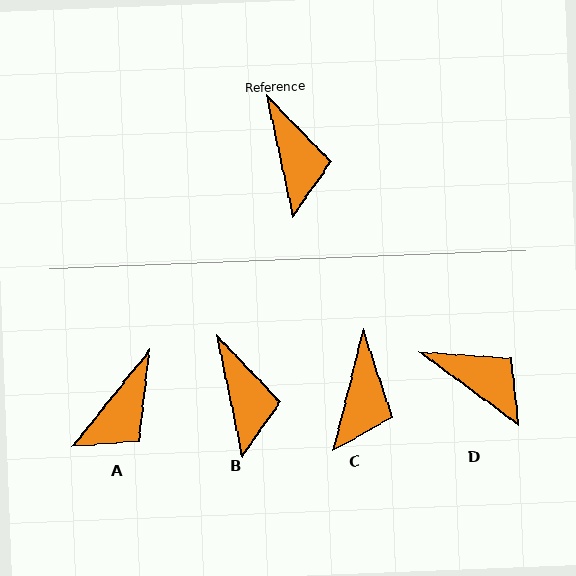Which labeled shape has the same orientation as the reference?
B.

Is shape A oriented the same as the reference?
No, it is off by about 51 degrees.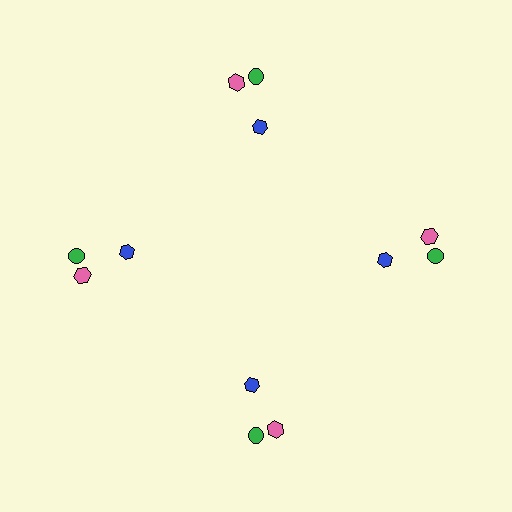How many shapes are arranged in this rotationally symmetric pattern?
There are 12 shapes, arranged in 4 groups of 3.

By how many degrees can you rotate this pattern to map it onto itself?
The pattern maps onto itself every 90 degrees of rotation.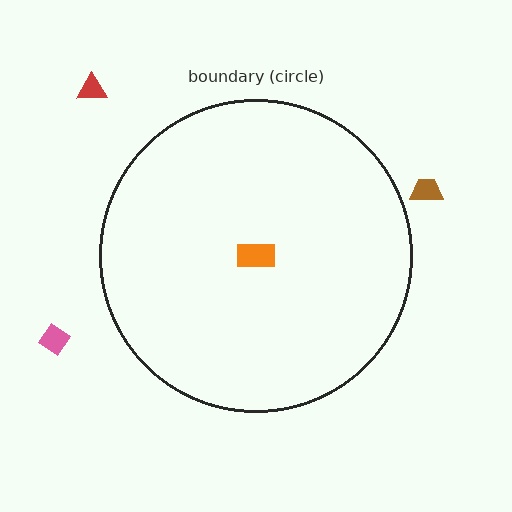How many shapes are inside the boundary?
1 inside, 3 outside.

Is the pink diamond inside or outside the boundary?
Outside.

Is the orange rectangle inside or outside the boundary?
Inside.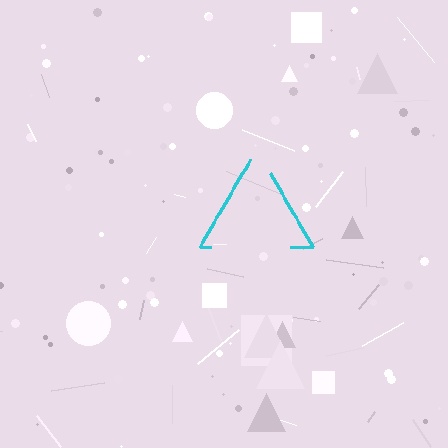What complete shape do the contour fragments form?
The contour fragments form a triangle.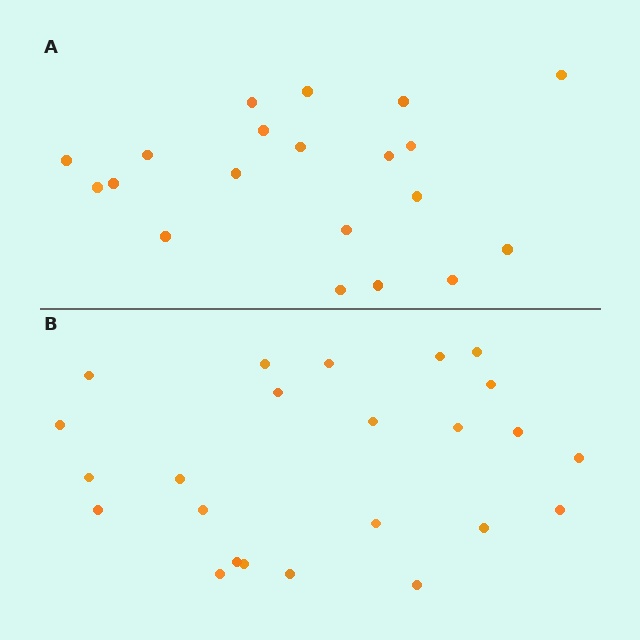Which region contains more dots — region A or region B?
Region B (the bottom region) has more dots.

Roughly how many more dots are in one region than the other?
Region B has about 4 more dots than region A.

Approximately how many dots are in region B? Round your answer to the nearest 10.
About 20 dots. (The exact count is 24, which rounds to 20.)